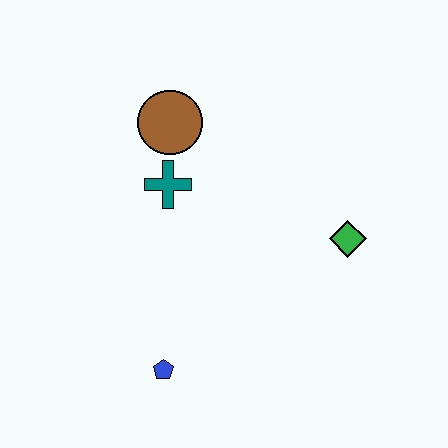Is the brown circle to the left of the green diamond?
Yes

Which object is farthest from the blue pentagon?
The brown circle is farthest from the blue pentagon.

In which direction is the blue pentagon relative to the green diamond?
The blue pentagon is to the left of the green diamond.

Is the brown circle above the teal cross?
Yes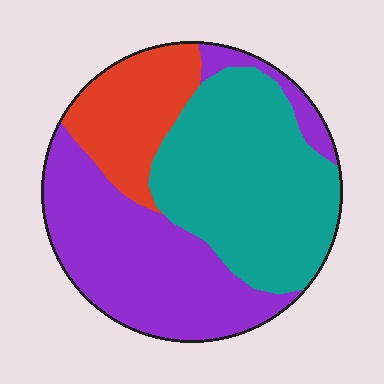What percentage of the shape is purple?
Purple covers about 40% of the shape.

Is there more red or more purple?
Purple.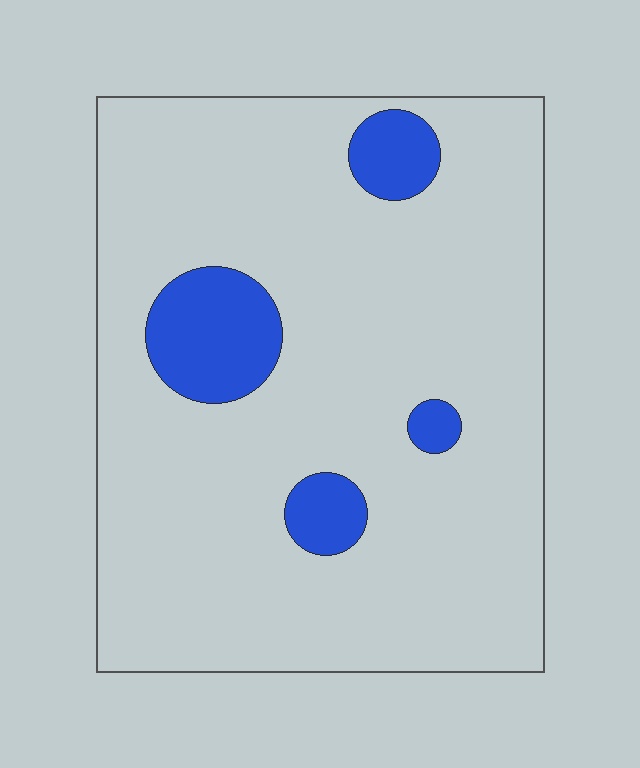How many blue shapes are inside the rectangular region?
4.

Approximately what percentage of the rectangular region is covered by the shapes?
Approximately 10%.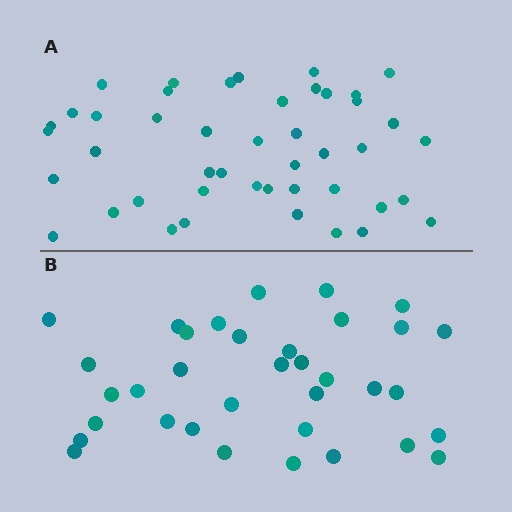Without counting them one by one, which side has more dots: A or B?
Region A (the top region) has more dots.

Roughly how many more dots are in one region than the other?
Region A has roughly 10 or so more dots than region B.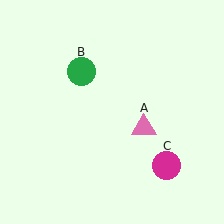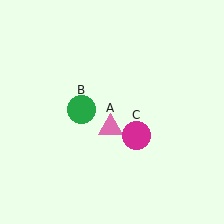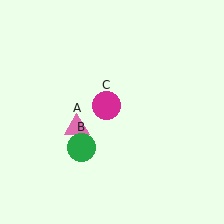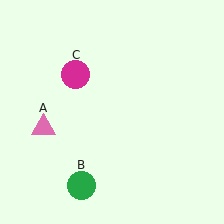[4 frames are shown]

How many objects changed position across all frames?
3 objects changed position: pink triangle (object A), green circle (object B), magenta circle (object C).